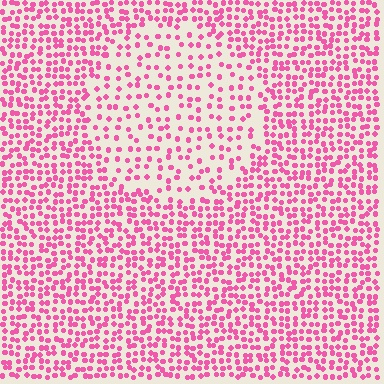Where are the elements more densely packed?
The elements are more densely packed outside the circle boundary.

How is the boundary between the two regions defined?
The boundary is defined by a change in element density (approximately 2.0x ratio). All elements are the same color, size, and shape.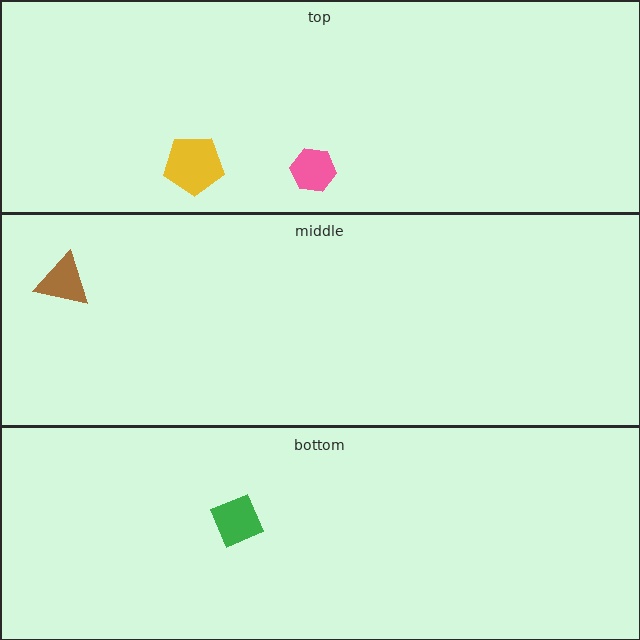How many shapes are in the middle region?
1.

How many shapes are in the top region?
2.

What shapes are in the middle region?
The brown triangle.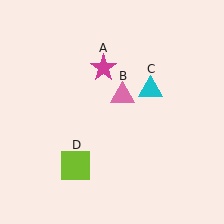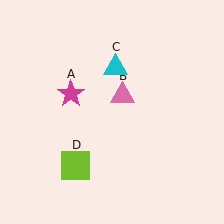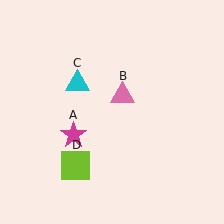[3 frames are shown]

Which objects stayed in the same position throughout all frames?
Pink triangle (object B) and lime square (object D) remained stationary.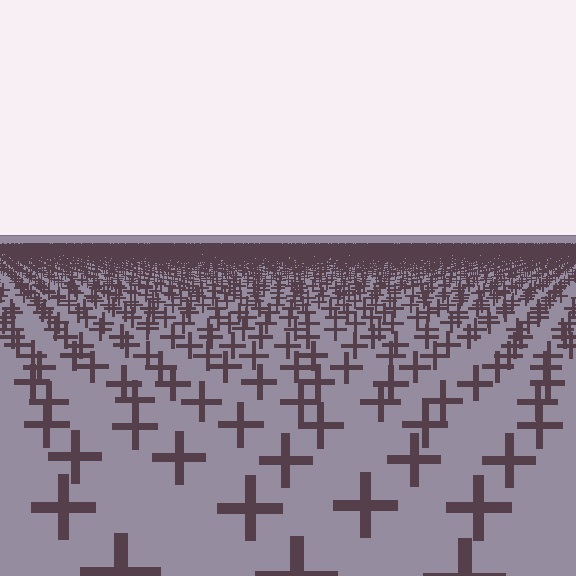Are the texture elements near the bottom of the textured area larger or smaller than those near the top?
Larger. Near the bottom, elements are closer to the viewer and appear at a bigger on-screen size.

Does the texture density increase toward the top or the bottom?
Density increases toward the top.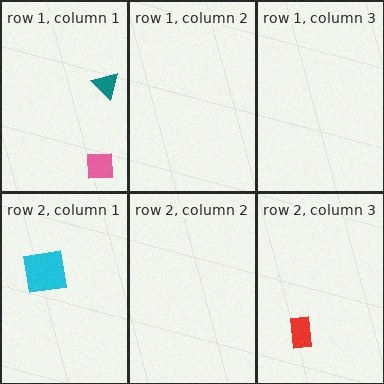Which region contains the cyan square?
The row 2, column 1 region.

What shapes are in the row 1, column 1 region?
The teal triangle, the pink square.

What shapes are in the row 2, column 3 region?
The red rectangle.